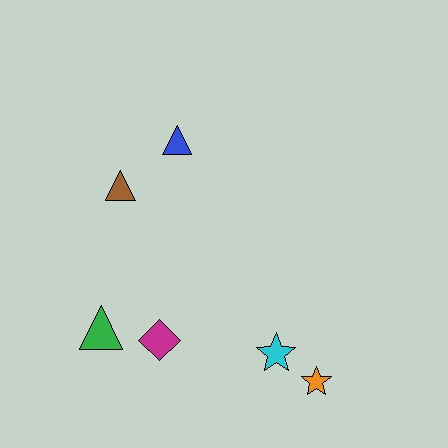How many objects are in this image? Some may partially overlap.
There are 6 objects.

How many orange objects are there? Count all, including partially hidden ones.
There is 1 orange object.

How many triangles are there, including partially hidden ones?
There are 3 triangles.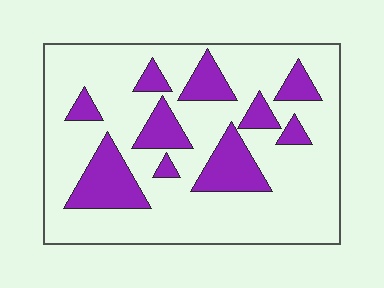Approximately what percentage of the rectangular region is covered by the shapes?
Approximately 25%.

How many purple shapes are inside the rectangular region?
10.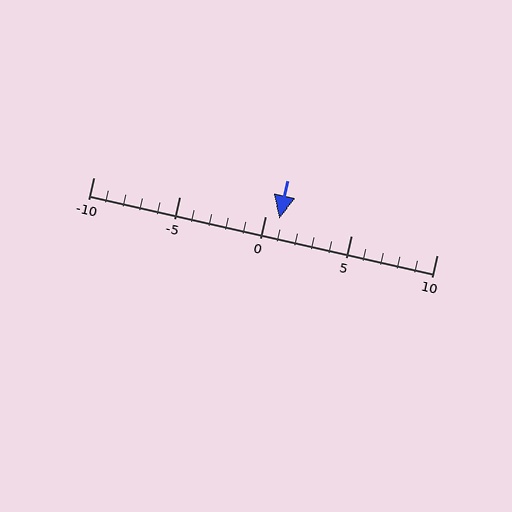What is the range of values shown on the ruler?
The ruler shows values from -10 to 10.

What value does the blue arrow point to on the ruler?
The blue arrow points to approximately 1.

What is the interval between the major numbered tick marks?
The major tick marks are spaced 5 units apart.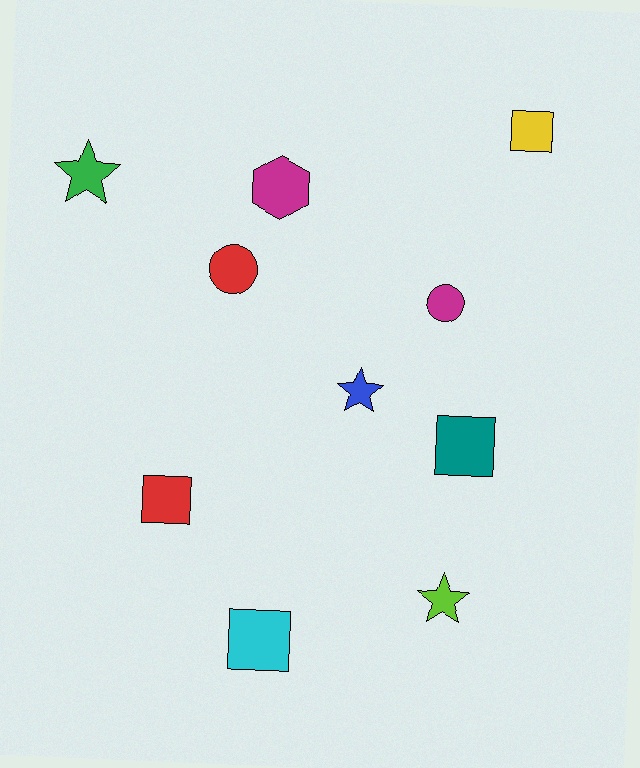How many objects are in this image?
There are 10 objects.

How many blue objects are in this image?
There is 1 blue object.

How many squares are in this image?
There are 4 squares.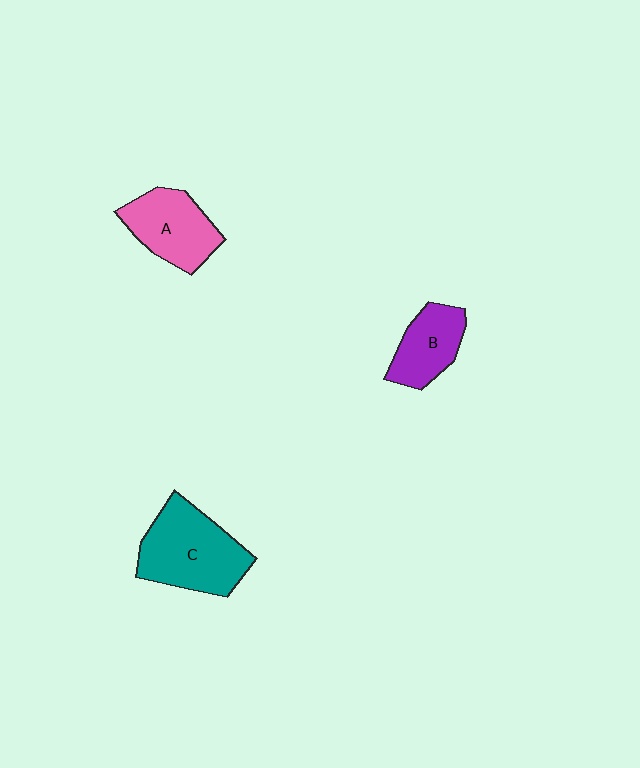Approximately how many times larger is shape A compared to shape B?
Approximately 1.2 times.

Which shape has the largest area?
Shape C (teal).